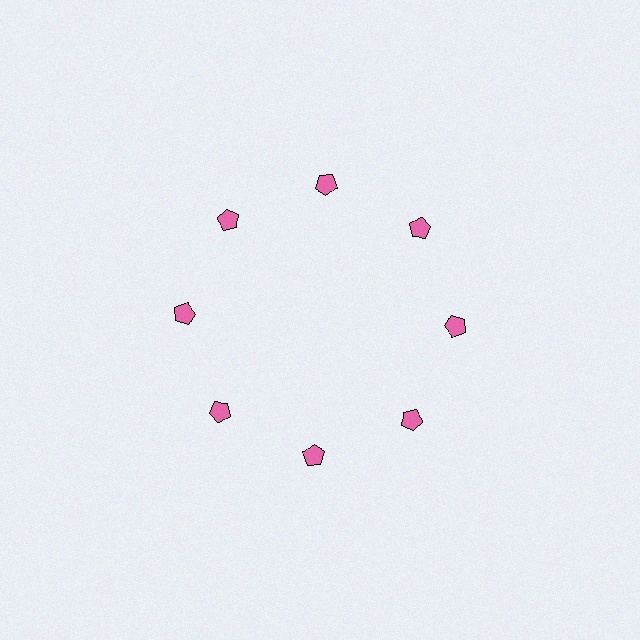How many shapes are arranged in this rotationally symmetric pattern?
There are 8 shapes, arranged in 8 groups of 1.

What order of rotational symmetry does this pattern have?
This pattern has 8-fold rotational symmetry.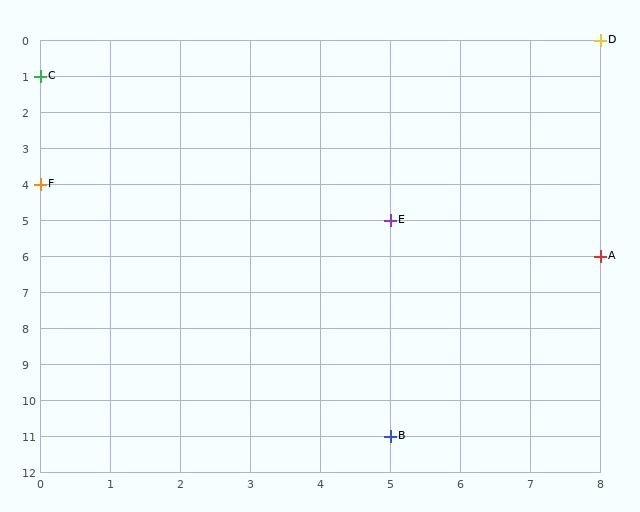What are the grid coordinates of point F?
Point F is at grid coordinates (0, 4).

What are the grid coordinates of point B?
Point B is at grid coordinates (5, 11).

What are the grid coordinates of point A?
Point A is at grid coordinates (8, 6).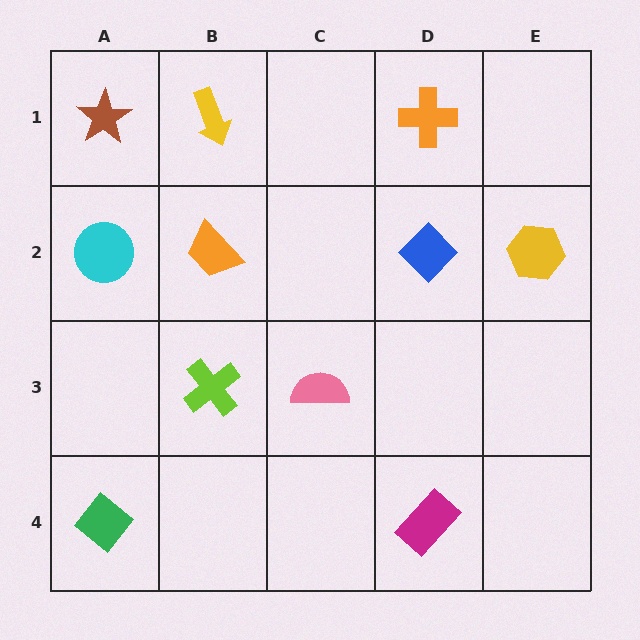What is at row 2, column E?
A yellow hexagon.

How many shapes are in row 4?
2 shapes.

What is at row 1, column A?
A brown star.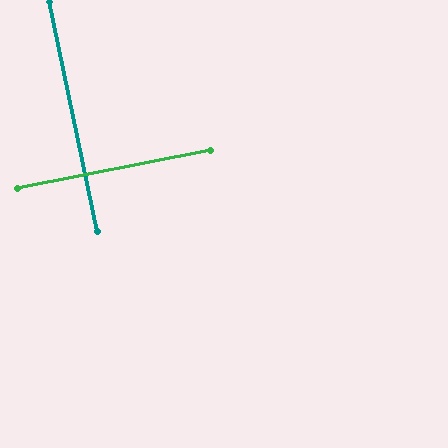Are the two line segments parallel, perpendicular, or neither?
Perpendicular — they meet at approximately 89°.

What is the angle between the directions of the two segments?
Approximately 89 degrees.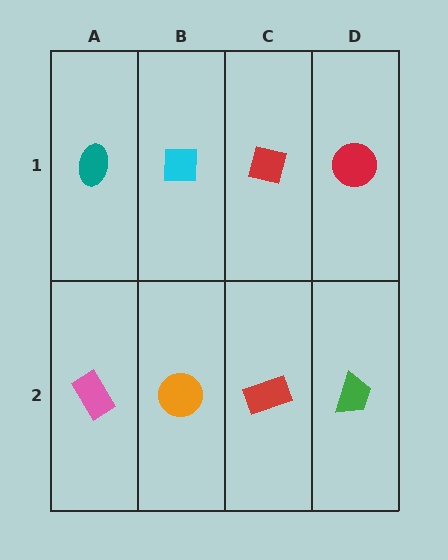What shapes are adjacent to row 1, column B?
An orange circle (row 2, column B), a teal ellipse (row 1, column A), a red square (row 1, column C).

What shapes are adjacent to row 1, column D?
A green trapezoid (row 2, column D), a red square (row 1, column C).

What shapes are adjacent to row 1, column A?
A pink rectangle (row 2, column A), a cyan square (row 1, column B).